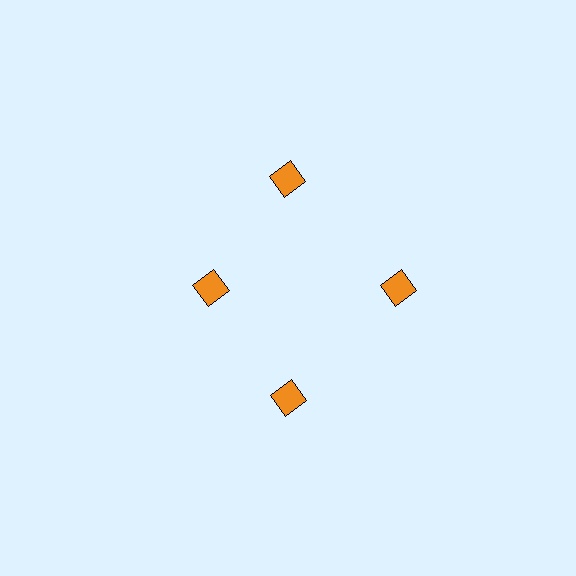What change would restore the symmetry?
The symmetry would be restored by moving it outward, back onto the ring so that all 4 squares sit at equal angles and equal distance from the center.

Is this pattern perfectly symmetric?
No. The 4 orange squares are arranged in a ring, but one element near the 9 o'clock position is pulled inward toward the center, breaking the 4-fold rotational symmetry.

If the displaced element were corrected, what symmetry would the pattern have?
It would have 4-fold rotational symmetry — the pattern would map onto itself every 90 degrees.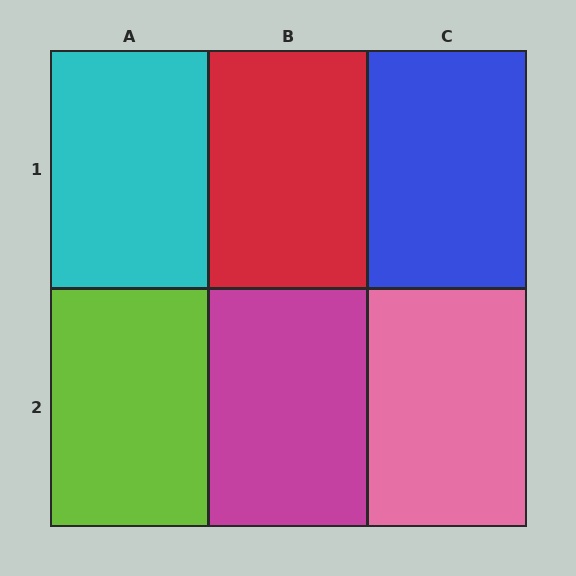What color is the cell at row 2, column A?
Lime.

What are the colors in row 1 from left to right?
Cyan, red, blue.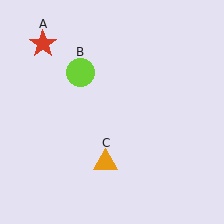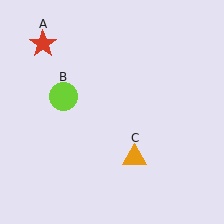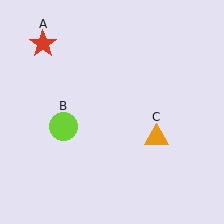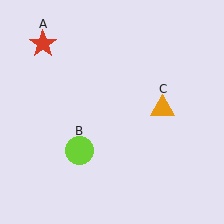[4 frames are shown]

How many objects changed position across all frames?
2 objects changed position: lime circle (object B), orange triangle (object C).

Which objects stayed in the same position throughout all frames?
Red star (object A) remained stationary.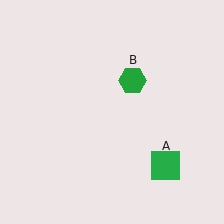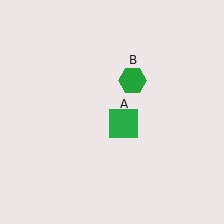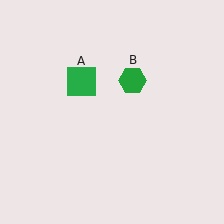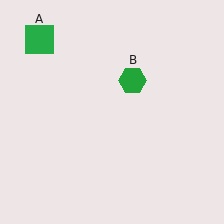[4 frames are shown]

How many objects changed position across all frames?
1 object changed position: green square (object A).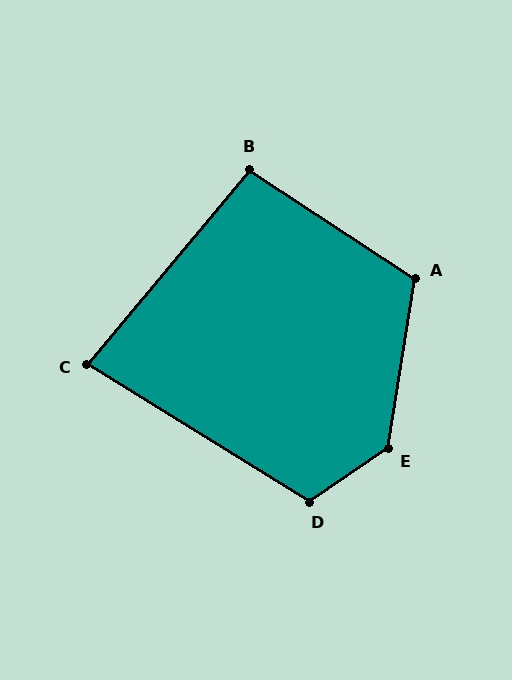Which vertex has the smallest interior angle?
C, at approximately 82 degrees.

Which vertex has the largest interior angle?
E, at approximately 134 degrees.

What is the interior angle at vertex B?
Approximately 96 degrees (obtuse).